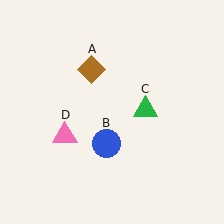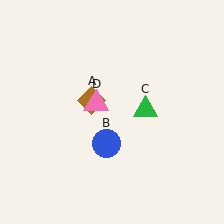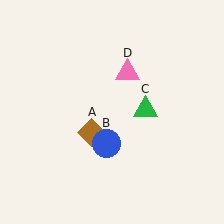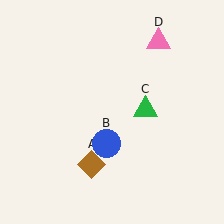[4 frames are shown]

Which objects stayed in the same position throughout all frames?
Blue circle (object B) and green triangle (object C) remained stationary.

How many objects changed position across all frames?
2 objects changed position: brown diamond (object A), pink triangle (object D).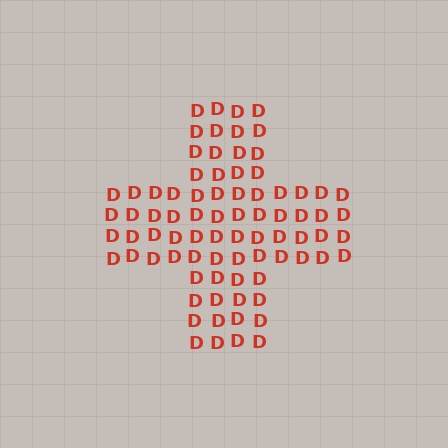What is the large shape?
The large shape is a cross.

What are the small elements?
The small elements are letter D's.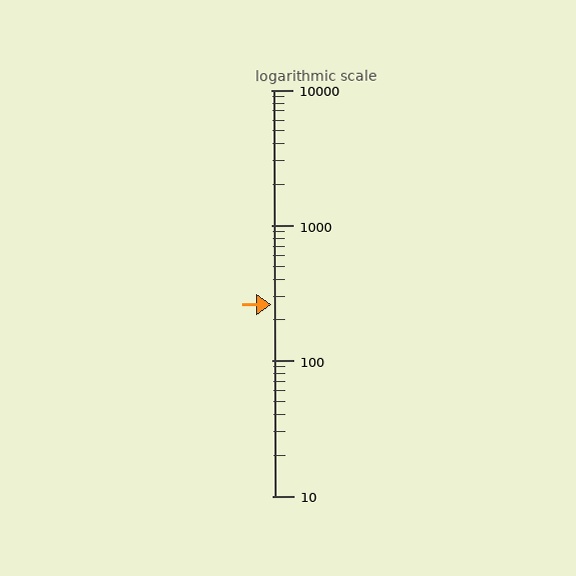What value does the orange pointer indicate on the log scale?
The pointer indicates approximately 260.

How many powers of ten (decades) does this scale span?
The scale spans 3 decades, from 10 to 10000.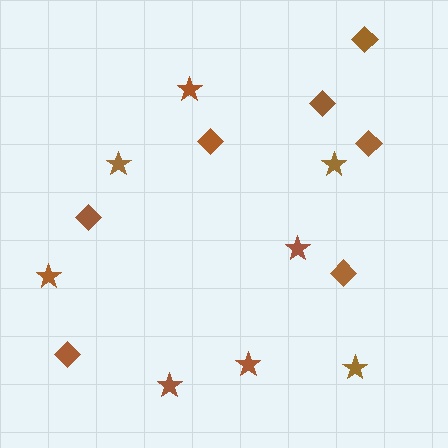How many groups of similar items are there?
There are 2 groups: one group of stars (8) and one group of diamonds (7).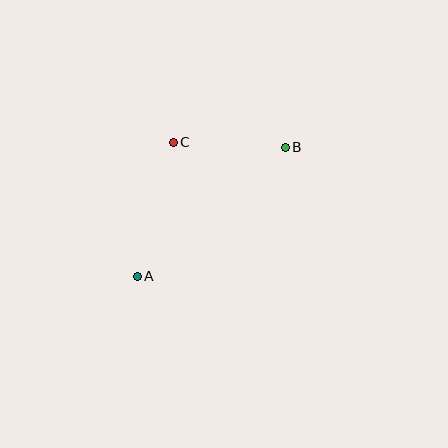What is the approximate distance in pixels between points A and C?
The distance between A and C is approximately 139 pixels.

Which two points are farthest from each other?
Points A and B are farthest from each other.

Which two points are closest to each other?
Points B and C are closest to each other.